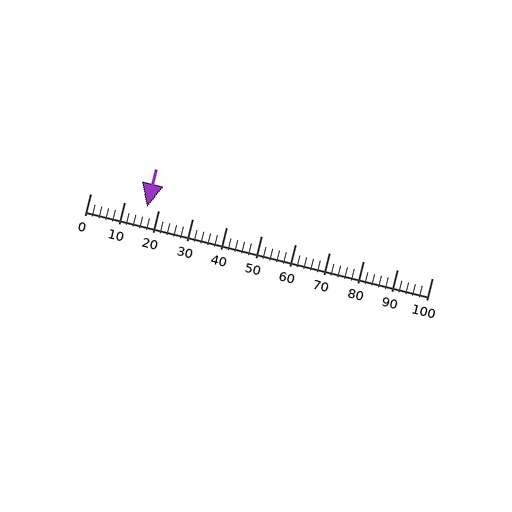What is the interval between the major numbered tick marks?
The major tick marks are spaced 10 units apart.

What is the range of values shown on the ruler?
The ruler shows values from 0 to 100.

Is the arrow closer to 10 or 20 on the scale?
The arrow is closer to 20.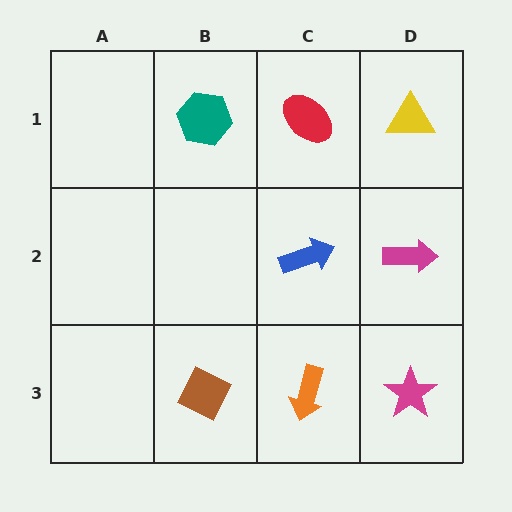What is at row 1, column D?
A yellow triangle.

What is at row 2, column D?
A magenta arrow.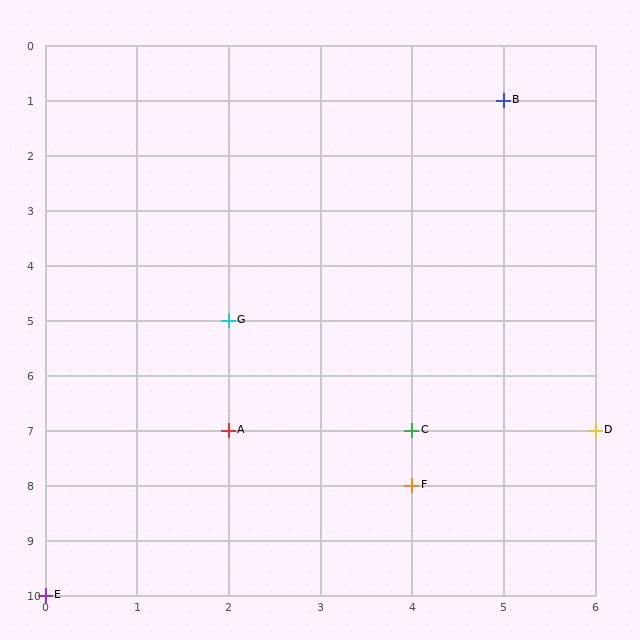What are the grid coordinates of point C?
Point C is at grid coordinates (4, 7).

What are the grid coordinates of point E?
Point E is at grid coordinates (0, 10).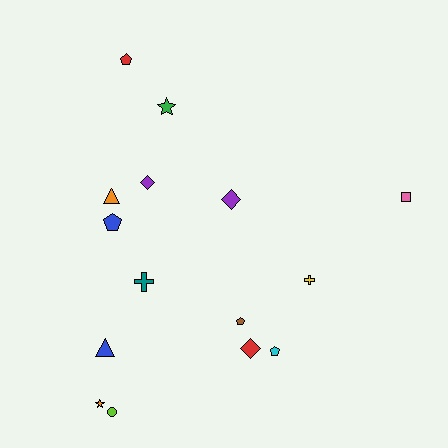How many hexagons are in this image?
There are no hexagons.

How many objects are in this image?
There are 15 objects.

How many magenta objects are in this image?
There are no magenta objects.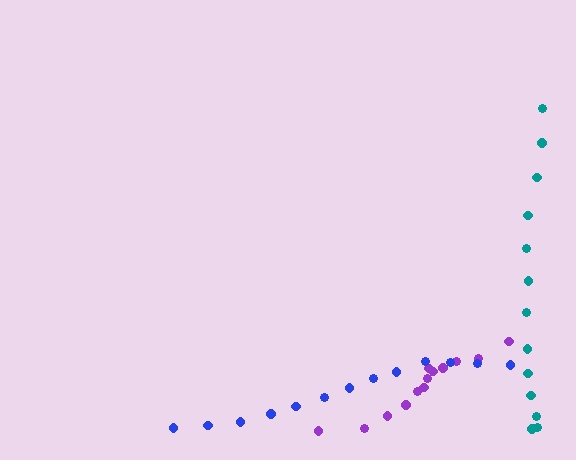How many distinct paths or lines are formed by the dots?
There are 3 distinct paths.